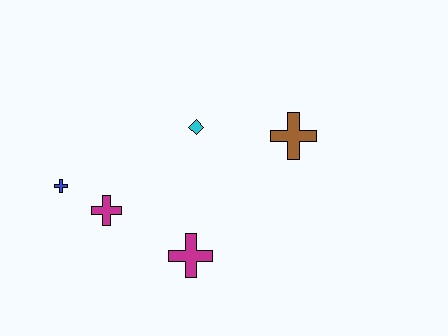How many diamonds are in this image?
There is 1 diamond.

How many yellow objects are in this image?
There are no yellow objects.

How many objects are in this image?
There are 5 objects.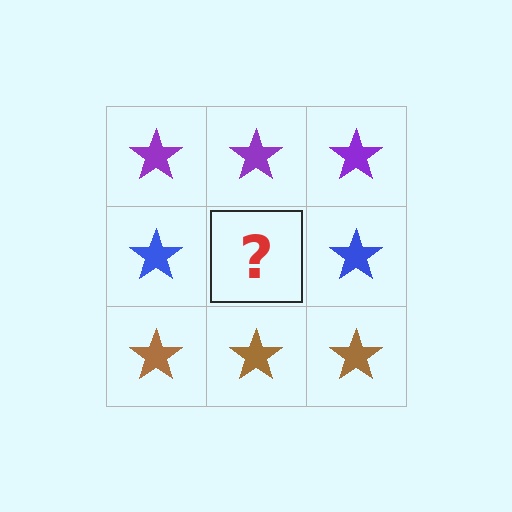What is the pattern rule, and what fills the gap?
The rule is that each row has a consistent color. The gap should be filled with a blue star.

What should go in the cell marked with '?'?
The missing cell should contain a blue star.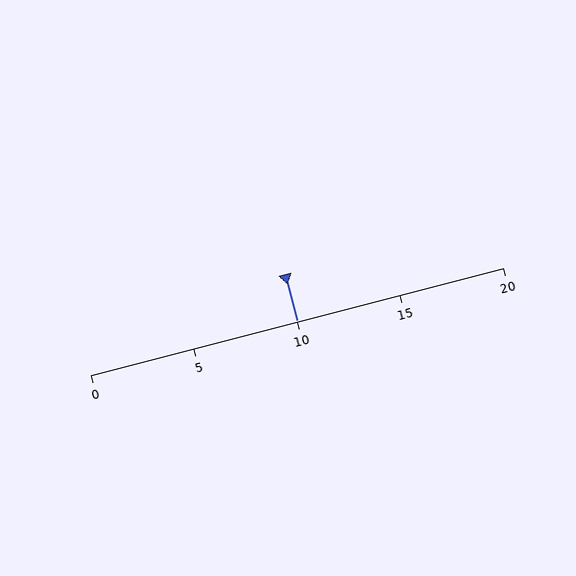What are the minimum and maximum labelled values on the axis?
The axis runs from 0 to 20.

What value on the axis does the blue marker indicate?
The marker indicates approximately 10.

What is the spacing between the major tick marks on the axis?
The major ticks are spaced 5 apart.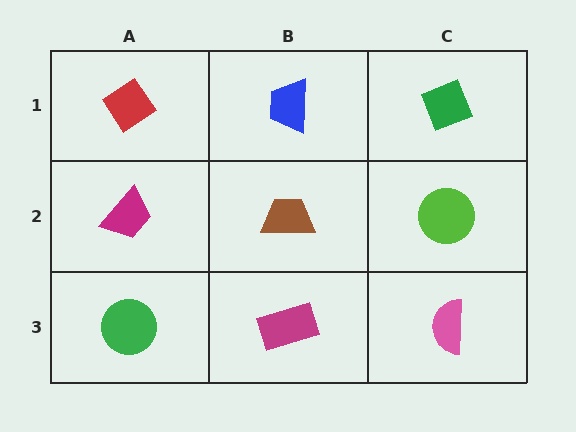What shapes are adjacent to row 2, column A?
A red diamond (row 1, column A), a green circle (row 3, column A), a brown trapezoid (row 2, column B).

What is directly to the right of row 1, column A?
A blue trapezoid.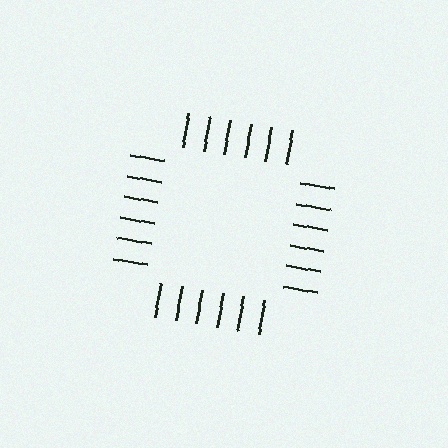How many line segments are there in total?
24 — 6 along each of the 4 edges.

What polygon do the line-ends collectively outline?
An illusory square — the line segments terminate on its edges but no continuous stroke is drawn.